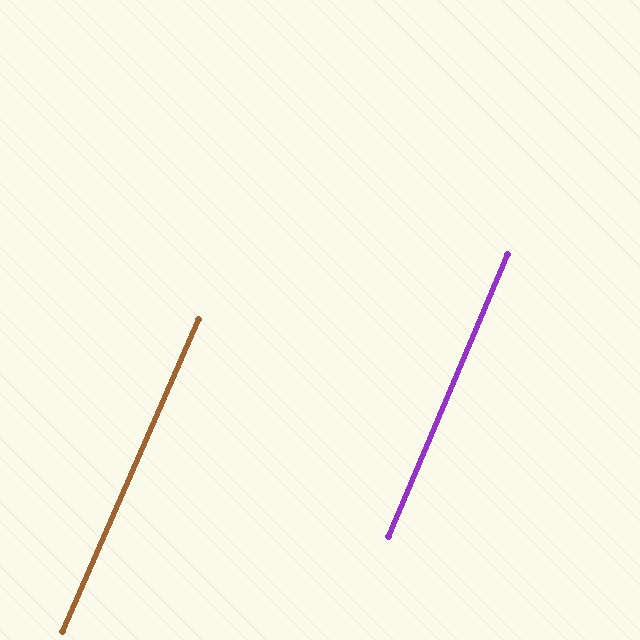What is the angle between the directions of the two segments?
Approximately 1 degree.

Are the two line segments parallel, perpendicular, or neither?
Parallel — their directions differ by only 0.6°.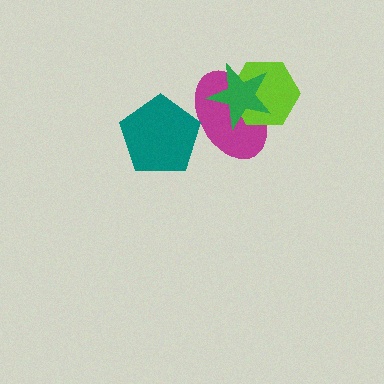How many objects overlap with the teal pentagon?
1 object overlaps with the teal pentagon.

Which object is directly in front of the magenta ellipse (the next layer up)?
The lime hexagon is directly in front of the magenta ellipse.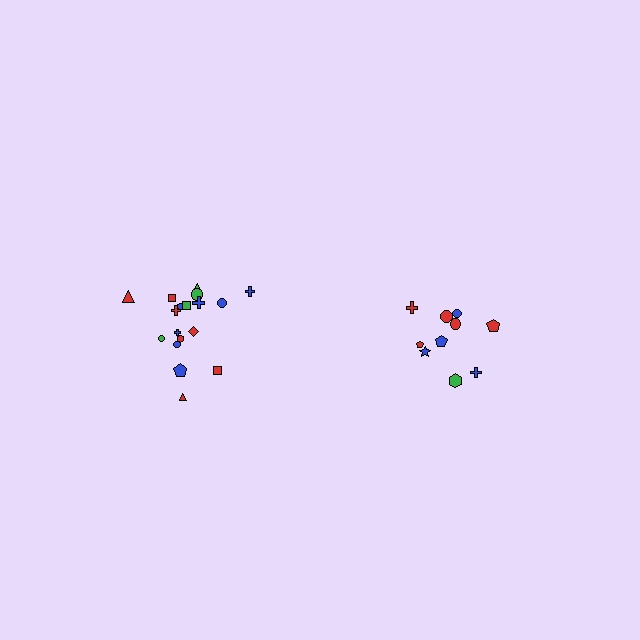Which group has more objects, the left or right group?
The left group.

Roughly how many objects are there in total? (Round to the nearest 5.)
Roughly 30 objects in total.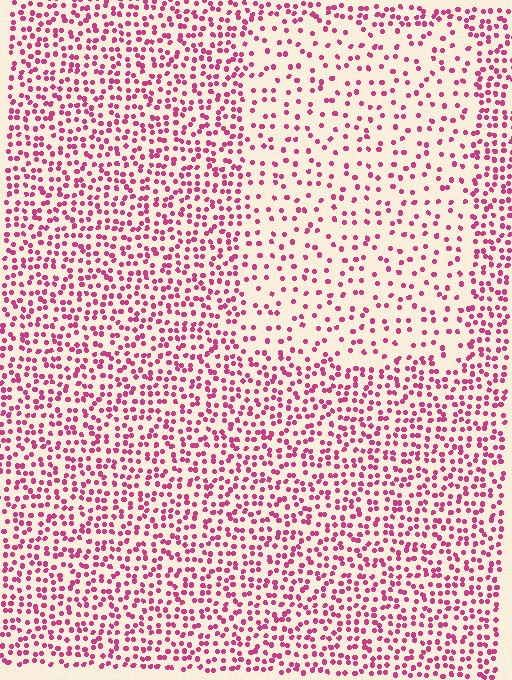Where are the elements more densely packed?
The elements are more densely packed outside the rectangle boundary.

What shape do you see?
I see a rectangle.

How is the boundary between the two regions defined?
The boundary is defined by a change in element density (approximately 2.1x ratio). All elements are the same color, size, and shape.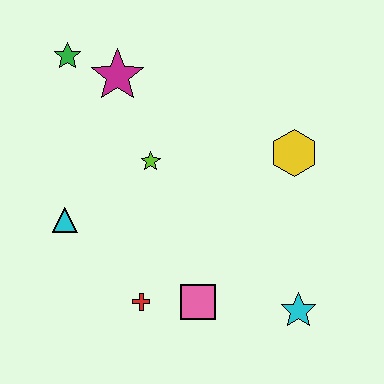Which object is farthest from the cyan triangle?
The cyan star is farthest from the cyan triangle.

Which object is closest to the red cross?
The pink square is closest to the red cross.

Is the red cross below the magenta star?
Yes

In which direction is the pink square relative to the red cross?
The pink square is to the right of the red cross.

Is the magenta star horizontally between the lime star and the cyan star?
No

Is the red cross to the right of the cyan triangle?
Yes